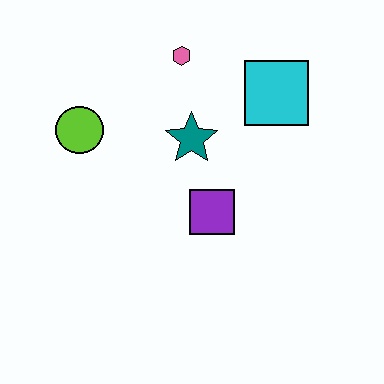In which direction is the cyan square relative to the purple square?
The cyan square is above the purple square.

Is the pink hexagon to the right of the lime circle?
Yes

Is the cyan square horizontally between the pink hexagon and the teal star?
No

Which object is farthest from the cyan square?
The lime circle is farthest from the cyan square.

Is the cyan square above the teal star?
Yes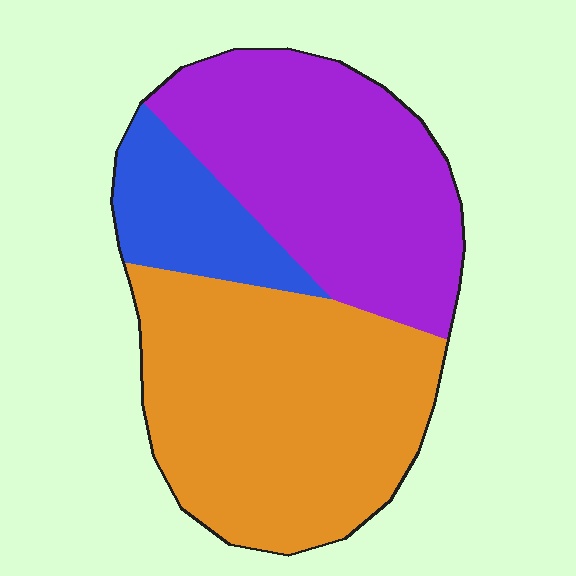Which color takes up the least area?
Blue, at roughly 15%.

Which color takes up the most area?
Orange, at roughly 45%.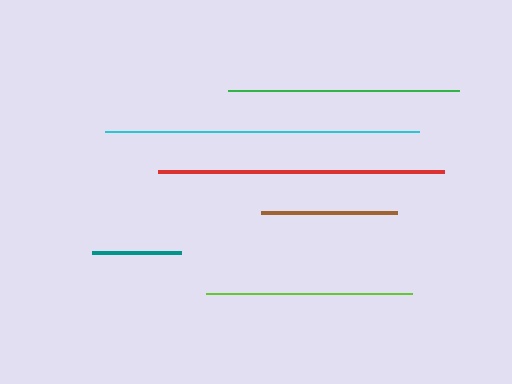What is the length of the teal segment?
The teal segment is approximately 90 pixels long.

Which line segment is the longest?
The cyan line is the longest at approximately 314 pixels.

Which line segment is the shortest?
The teal line is the shortest at approximately 90 pixels.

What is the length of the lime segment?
The lime segment is approximately 206 pixels long.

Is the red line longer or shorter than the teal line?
The red line is longer than the teal line.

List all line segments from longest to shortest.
From longest to shortest: cyan, red, green, lime, brown, teal.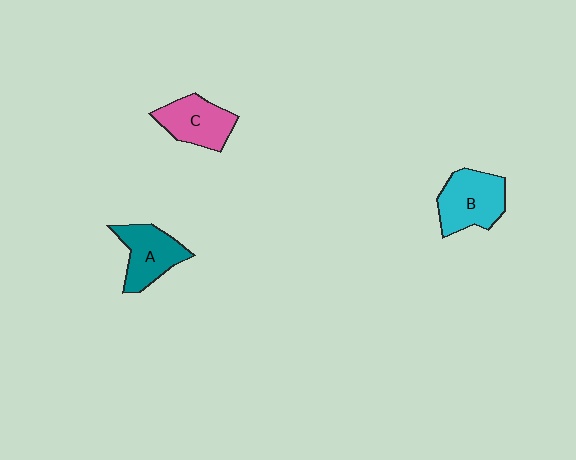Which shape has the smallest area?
Shape C (pink).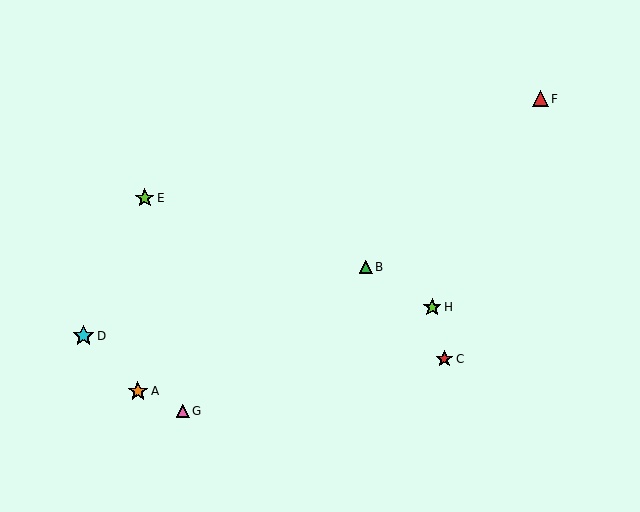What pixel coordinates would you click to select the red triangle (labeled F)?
Click at (540, 99) to select the red triangle F.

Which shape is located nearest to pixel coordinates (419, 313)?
The lime star (labeled H) at (432, 307) is nearest to that location.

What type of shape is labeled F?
Shape F is a red triangle.